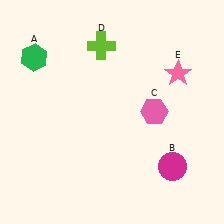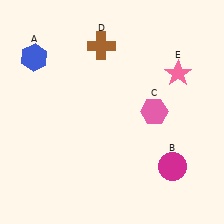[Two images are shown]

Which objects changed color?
A changed from green to blue. D changed from lime to brown.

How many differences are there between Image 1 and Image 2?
There are 2 differences between the two images.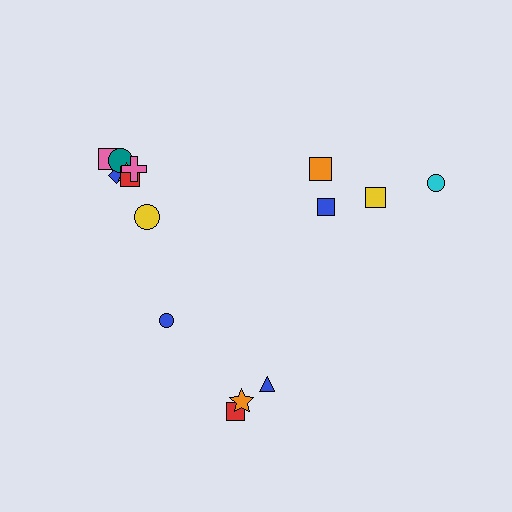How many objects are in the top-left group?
There are 7 objects.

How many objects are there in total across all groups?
There are 15 objects.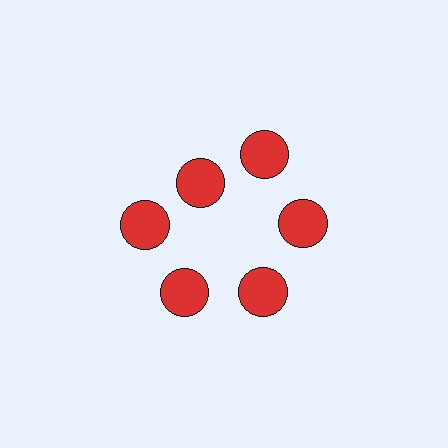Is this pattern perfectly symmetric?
No. The 6 red circles are arranged in a ring, but one element near the 11 o'clock position is pulled inward toward the center, breaking the 6-fold rotational symmetry.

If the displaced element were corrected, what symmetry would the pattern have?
It would have 6-fold rotational symmetry — the pattern would map onto itself every 60 degrees.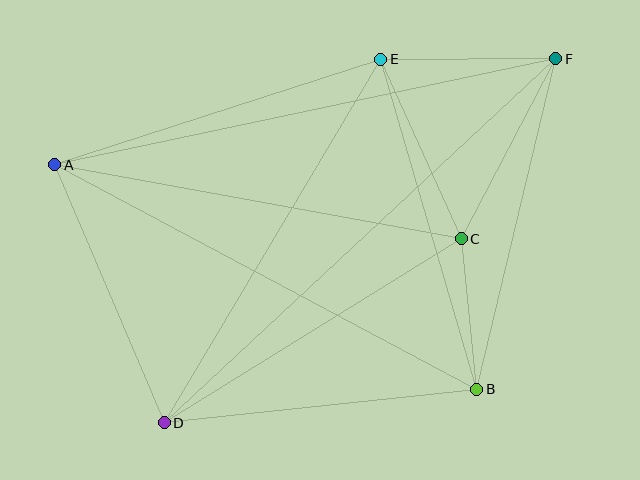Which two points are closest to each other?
Points B and C are closest to each other.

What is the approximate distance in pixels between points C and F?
The distance between C and F is approximately 204 pixels.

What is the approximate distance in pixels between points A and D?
The distance between A and D is approximately 280 pixels.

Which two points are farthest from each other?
Points D and F are farthest from each other.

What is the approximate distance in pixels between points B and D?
The distance between B and D is approximately 314 pixels.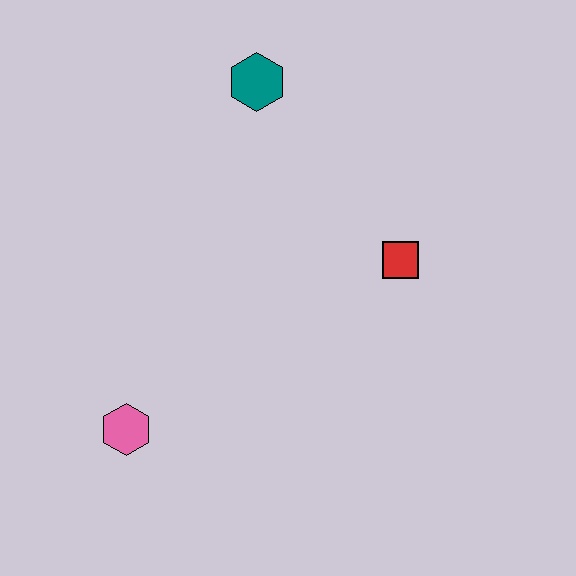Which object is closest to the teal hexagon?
The red square is closest to the teal hexagon.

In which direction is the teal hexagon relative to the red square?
The teal hexagon is above the red square.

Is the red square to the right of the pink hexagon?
Yes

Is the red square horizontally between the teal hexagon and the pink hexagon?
No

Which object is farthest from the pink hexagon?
The teal hexagon is farthest from the pink hexagon.